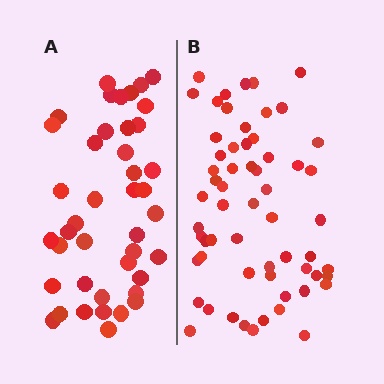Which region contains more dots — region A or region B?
Region B (the right region) has more dots.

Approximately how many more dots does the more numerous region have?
Region B has approximately 20 more dots than region A.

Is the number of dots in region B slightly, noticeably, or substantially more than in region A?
Region B has noticeably more, but not dramatically so. The ratio is roughly 1.4 to 1.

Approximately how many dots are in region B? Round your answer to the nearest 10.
About 60 dots.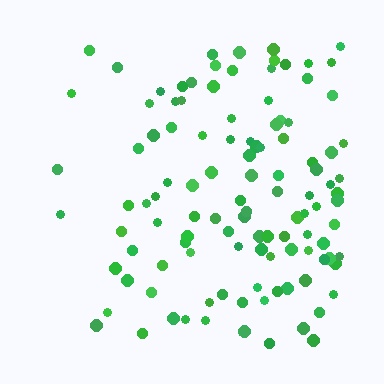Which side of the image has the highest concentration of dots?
The right.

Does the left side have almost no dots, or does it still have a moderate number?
Still a moderate number, just noticeably fewer than the right.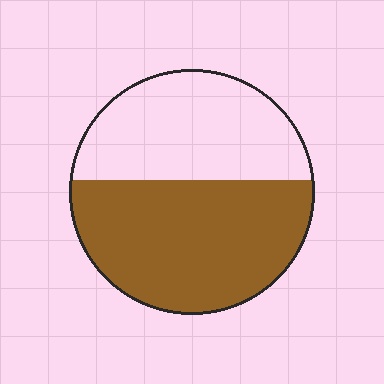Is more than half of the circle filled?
Yes.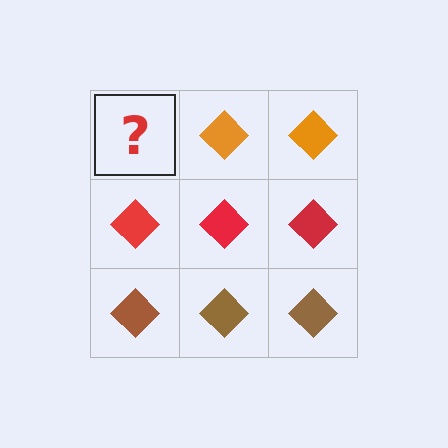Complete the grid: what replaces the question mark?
The question mark should be replaced with an orange diamond.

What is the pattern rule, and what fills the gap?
The rule is that each row has a consistent color. The gap should be filled with an orange diamond.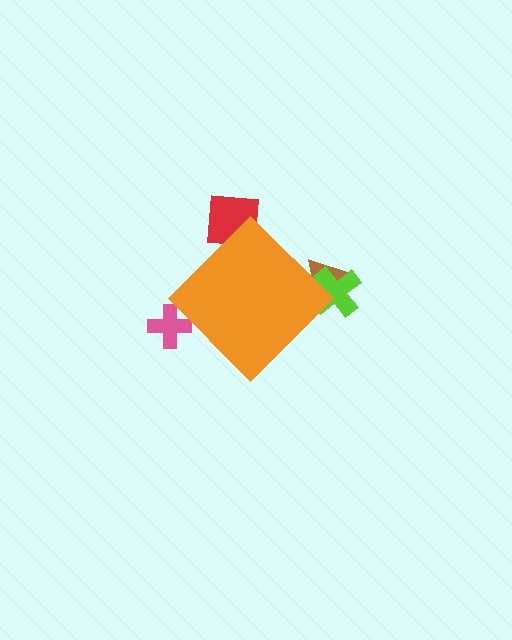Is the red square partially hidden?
Yes, the red square is partially hidden behind the orange diamond.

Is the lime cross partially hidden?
Yes, the lime cross is partially hidden behind the orange diamond.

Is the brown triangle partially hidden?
Yes, the brown triangle is partially hidden behind the orange diamond.